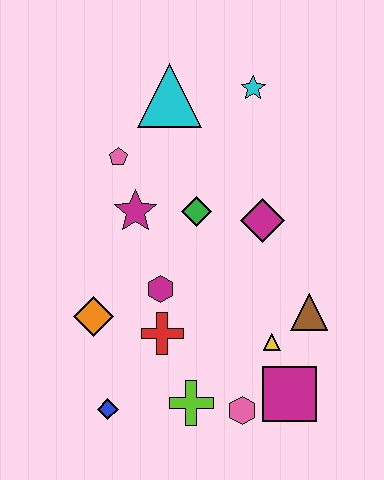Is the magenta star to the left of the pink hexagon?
Yes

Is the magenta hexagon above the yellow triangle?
Yes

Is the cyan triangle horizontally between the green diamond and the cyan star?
No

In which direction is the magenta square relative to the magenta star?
The magenta square is below the magenta star.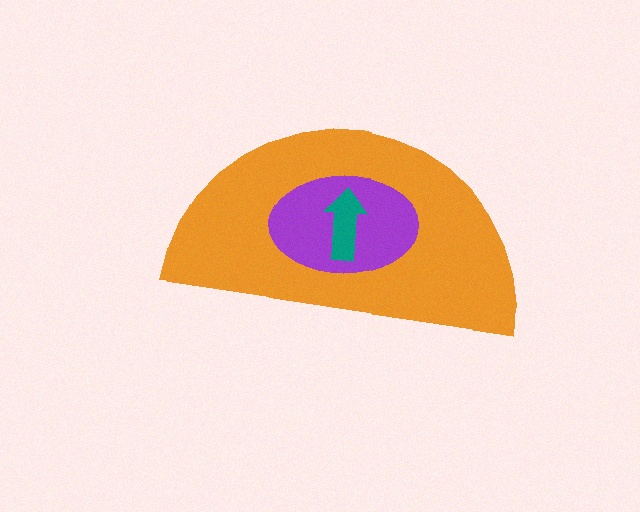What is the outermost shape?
The orange semicircle.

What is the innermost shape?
The teal arrow.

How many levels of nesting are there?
3.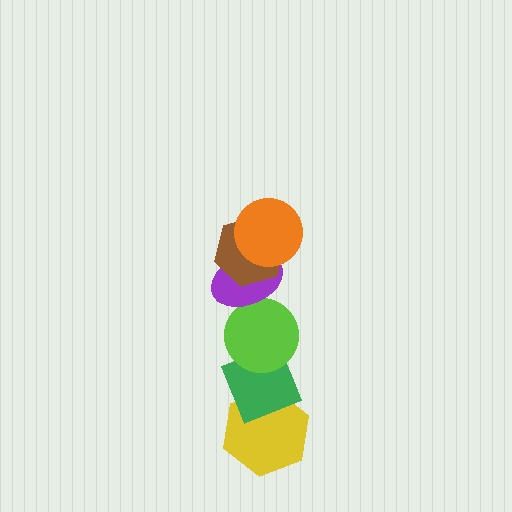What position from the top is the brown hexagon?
The brown hexagon is 2nd from the top.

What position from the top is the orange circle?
The orange circle is 1st from the top.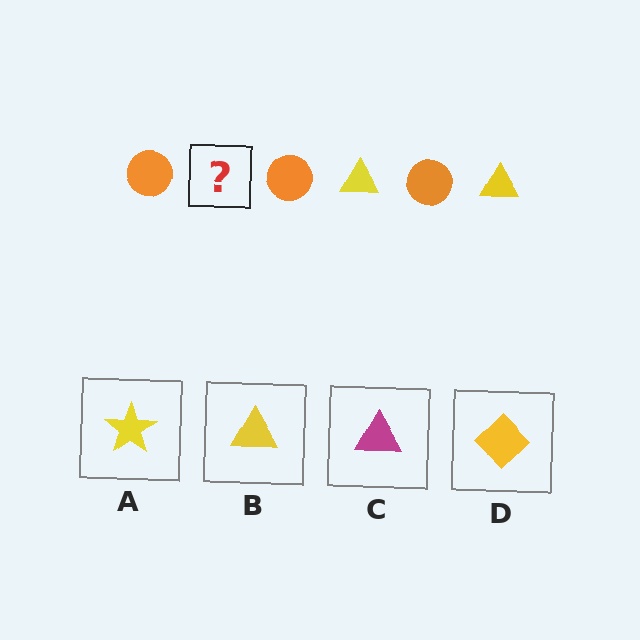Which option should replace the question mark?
Option B.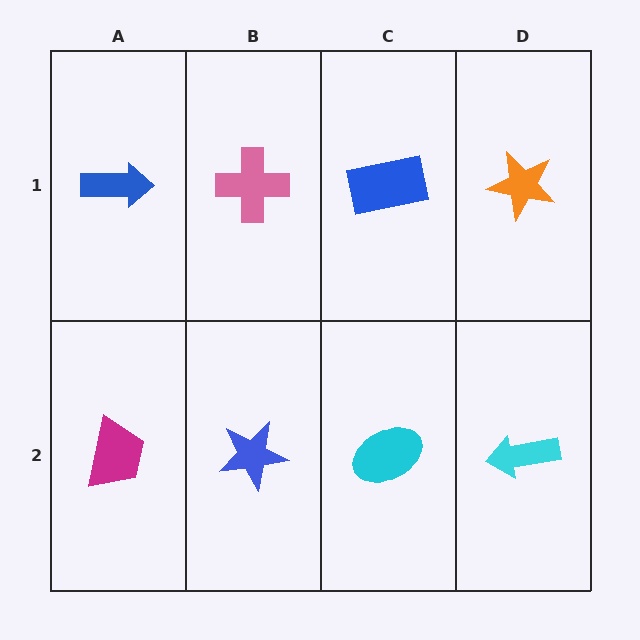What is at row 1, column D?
An orange star.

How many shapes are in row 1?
4 shapes.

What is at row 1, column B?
A pink cross.